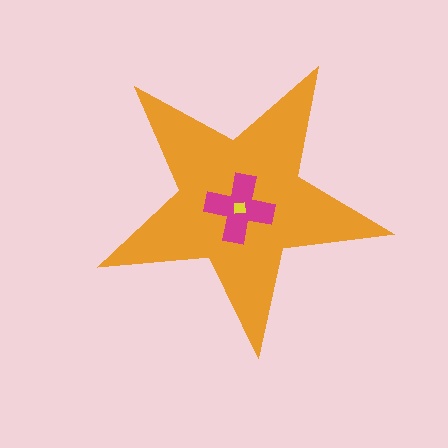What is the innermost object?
The yellow square.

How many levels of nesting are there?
3.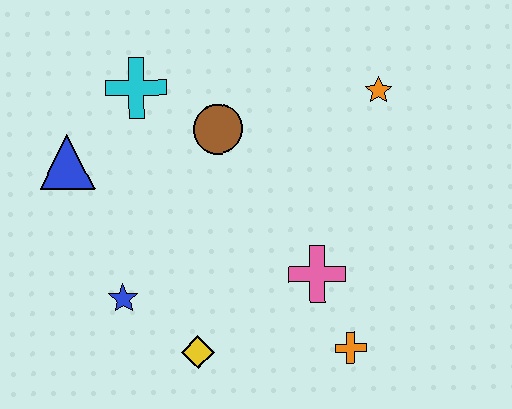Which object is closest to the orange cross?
The pink cross is closest to the orange cross.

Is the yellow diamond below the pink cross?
Yes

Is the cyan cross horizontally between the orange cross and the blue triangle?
Yes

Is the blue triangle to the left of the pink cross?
Yes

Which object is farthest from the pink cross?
The blue triangle is farthest from the pink cross.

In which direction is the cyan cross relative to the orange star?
The cyan cross is to the left of the orange star.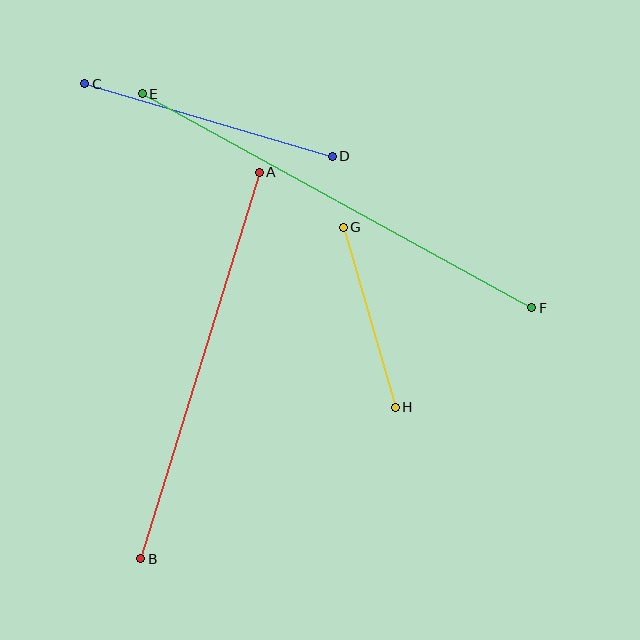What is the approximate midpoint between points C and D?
The midpoint is at approximately (208, 120) pixels.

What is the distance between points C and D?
The distance is approximately 258 pixels.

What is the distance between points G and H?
The distance is approximately 187 pixels.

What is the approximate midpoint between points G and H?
The midpoint is at approximately (369, 317) pixels.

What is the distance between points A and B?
The distance is approximately 405 pixels.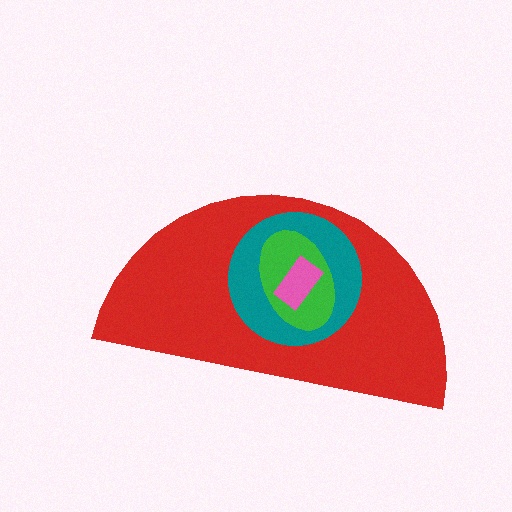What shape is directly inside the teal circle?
The green ellipse.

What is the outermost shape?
The red semicircle.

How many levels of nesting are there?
4.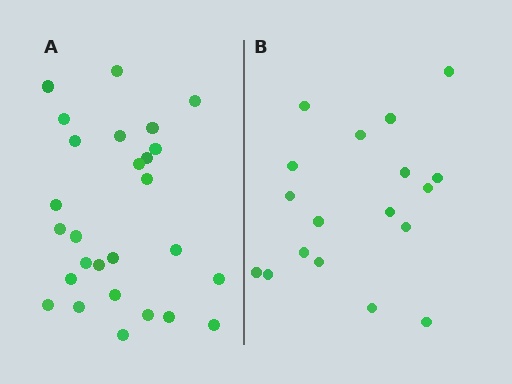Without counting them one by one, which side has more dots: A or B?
Region A (the left region) has more dots.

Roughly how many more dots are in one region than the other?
Region A has roughly 8 or so more dots than region B.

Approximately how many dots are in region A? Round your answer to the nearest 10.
About 30 dots. (The exact count is 27, which rounds to 30.)